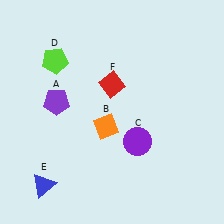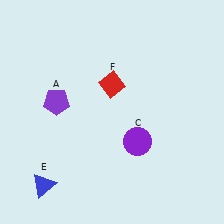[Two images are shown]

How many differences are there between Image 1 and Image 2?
There are 2 differences between the two images.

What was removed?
The orange diamond (B), the lime pentagon (D) were removed in Image 2.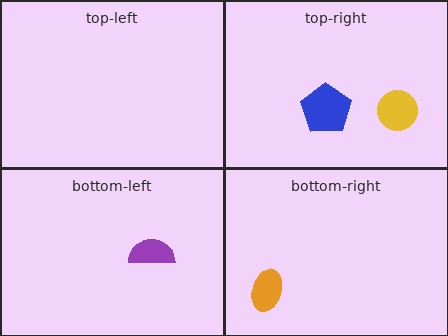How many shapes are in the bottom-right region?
1.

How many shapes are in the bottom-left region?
1.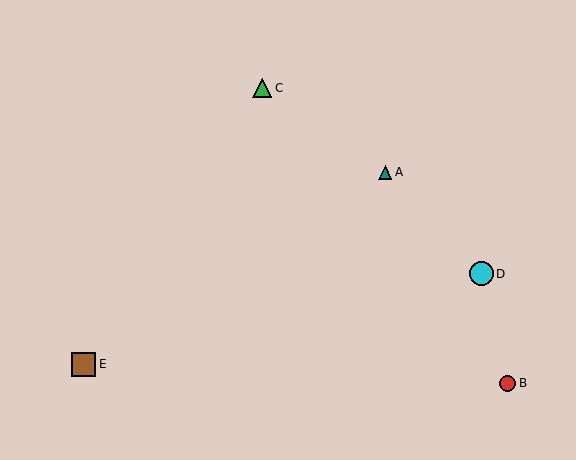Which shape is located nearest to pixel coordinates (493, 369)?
The red circle (labeled B) at (508, 383) is nearest to that location.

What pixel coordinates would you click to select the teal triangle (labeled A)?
Click at (385, 172) to select the teal triangle A.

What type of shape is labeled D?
Shape D is a cyan circle.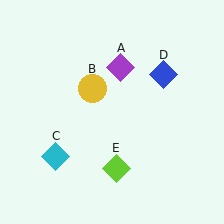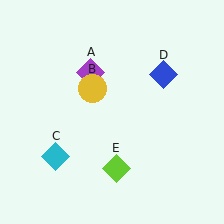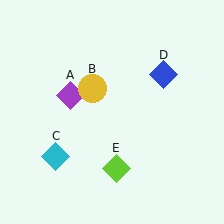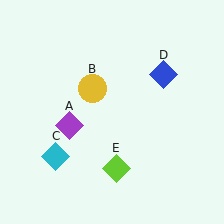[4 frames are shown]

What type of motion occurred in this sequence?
The purple diamond (object A) rotated counterclockwise around the center of the scene.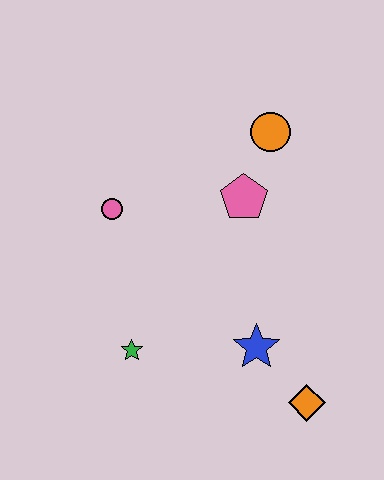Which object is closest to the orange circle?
The pink pentagon is closest to the orange circle.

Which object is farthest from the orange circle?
The orange diamond is farthest from the orange circle.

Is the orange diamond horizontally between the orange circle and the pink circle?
No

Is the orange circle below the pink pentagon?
No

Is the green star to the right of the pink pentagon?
No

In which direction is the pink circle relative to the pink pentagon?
The pink circle is to the left of the pink pentagon.